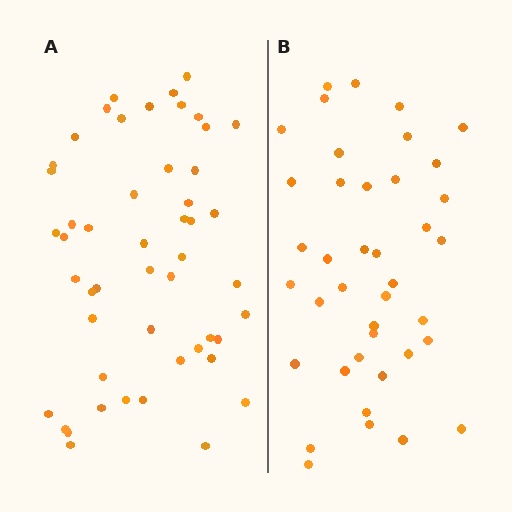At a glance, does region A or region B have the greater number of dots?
Region A (the left region) has more dots.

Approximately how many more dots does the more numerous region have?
Region A has roughly 10 or so more dots than region B.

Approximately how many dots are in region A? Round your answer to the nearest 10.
About 50 dots.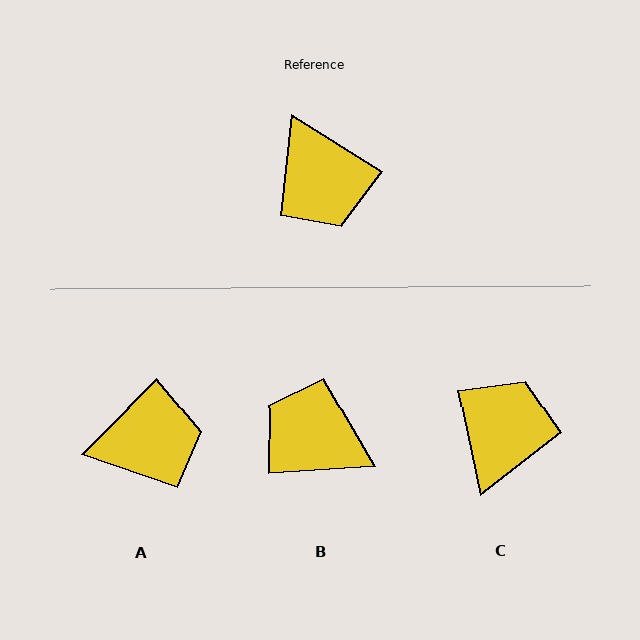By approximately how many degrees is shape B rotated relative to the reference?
Approximately 144 degrees clockwise.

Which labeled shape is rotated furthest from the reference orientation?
B, about 144 degrees away.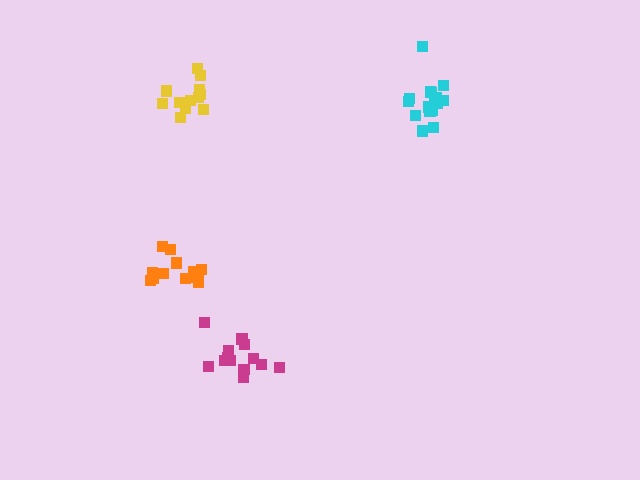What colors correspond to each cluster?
The clusters are colored: cyan, orange, magenta, yellow.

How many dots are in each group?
Group 1: 17 dots, Group 2: 13 dots, Group 3: 13 dots, Group 4: 13 dots (56 total).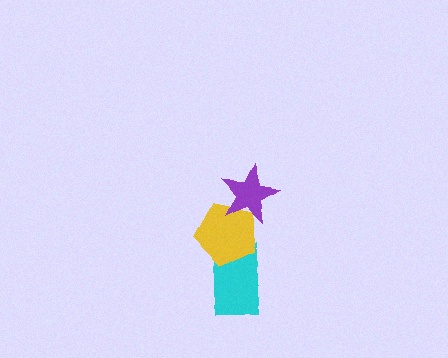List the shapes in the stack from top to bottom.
From top to bottom: the purple star, the yellow pentagon, the cyan rectangle.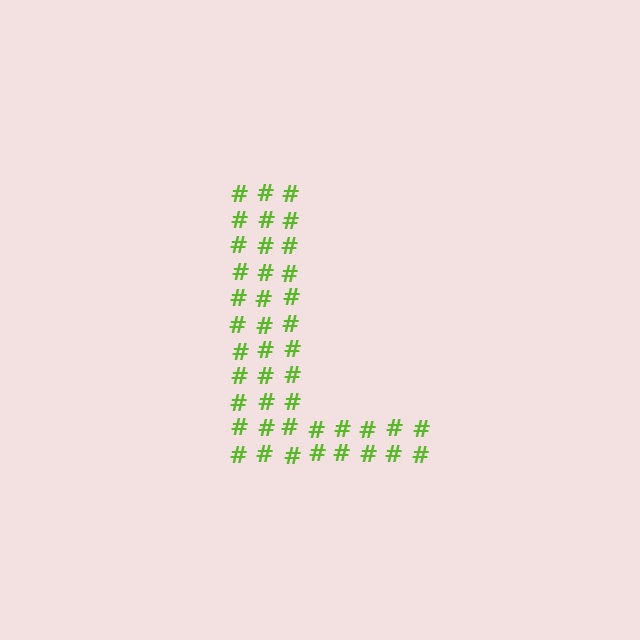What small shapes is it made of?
It is made of small hash symbols.